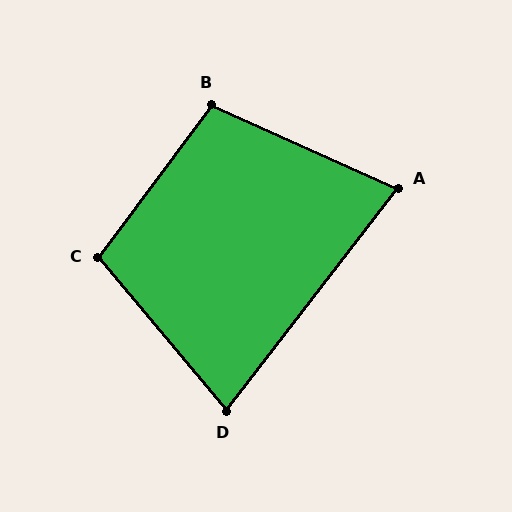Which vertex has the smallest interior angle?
A, at approximately 76 degrees.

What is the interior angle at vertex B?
Approximately 102 degrees (obtuse).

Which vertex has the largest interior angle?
C, at approximately 104 degrees.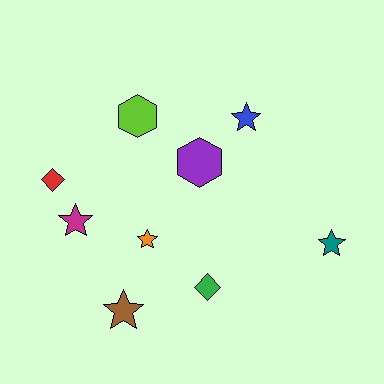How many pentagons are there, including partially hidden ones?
There are no pentagons.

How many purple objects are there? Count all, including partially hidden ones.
There is 1 purple object.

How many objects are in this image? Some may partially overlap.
There are 9 objects.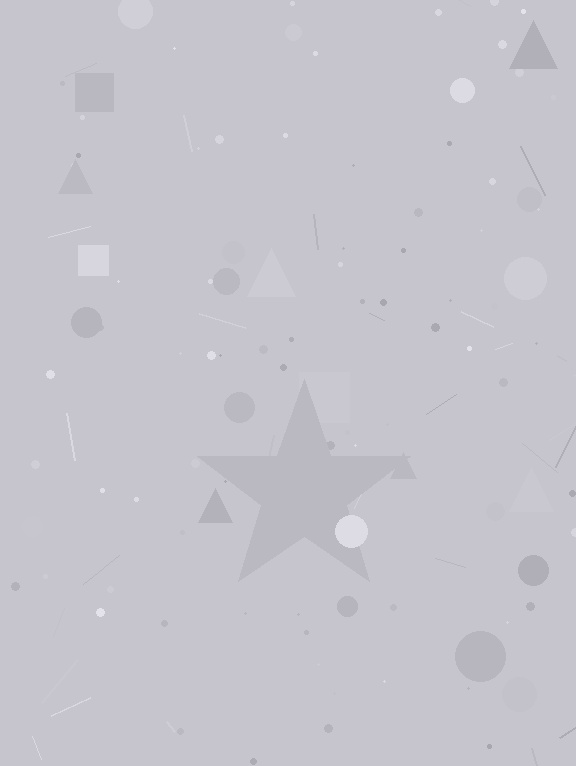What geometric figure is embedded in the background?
A star is embedded in the background.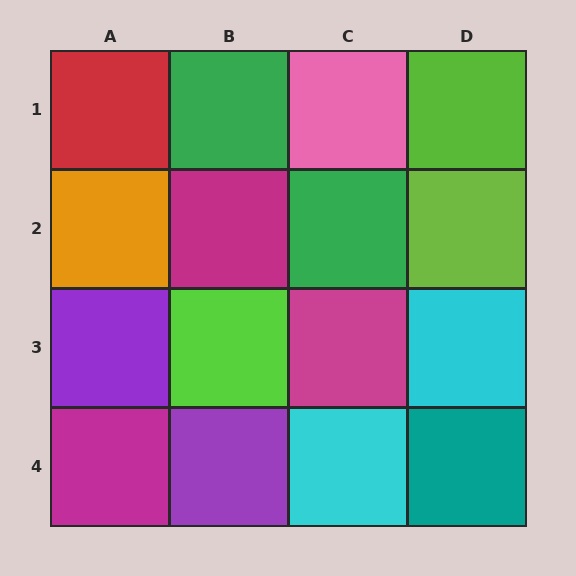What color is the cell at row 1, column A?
Red.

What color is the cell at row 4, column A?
Magenta.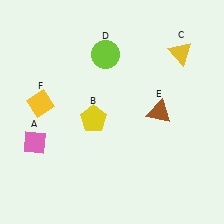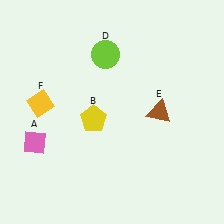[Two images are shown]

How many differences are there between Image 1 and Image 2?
There is 1 difference between the two images.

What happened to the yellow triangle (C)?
The yellow triangle (C) was removed in Image 2. It was in the top-right area of Image 1.